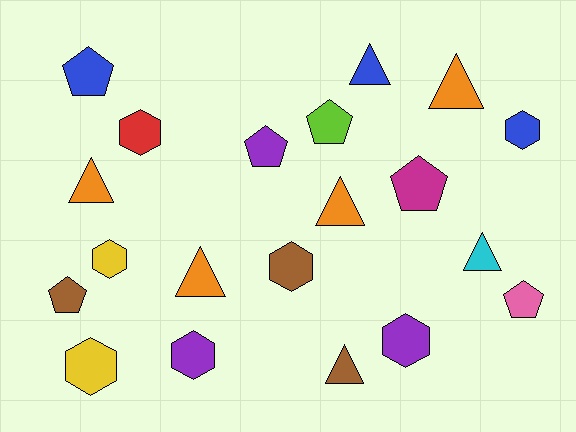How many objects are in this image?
There are 20 objects.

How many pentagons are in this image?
There are 6 pentagons.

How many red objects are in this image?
There is 1 red object.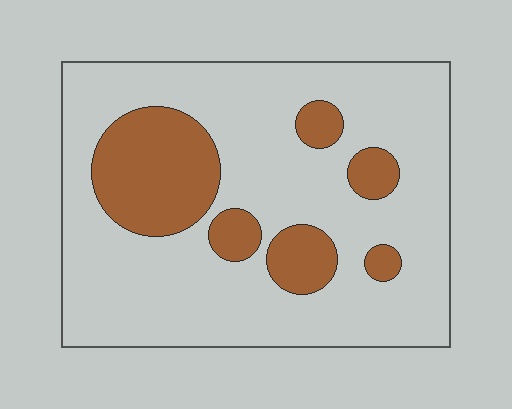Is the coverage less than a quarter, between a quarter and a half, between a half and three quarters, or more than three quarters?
Less than a quarter.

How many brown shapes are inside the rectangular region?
6.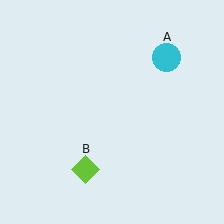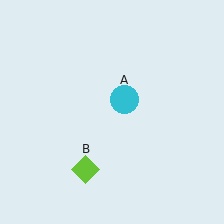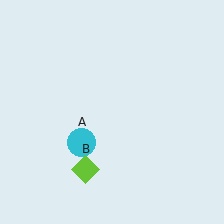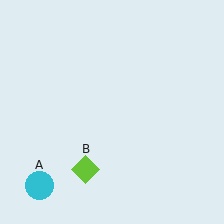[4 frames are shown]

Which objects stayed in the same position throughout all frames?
Lime diamond (object B) remained stationary.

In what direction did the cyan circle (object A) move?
The cyan circle (object A) moved down and to the left.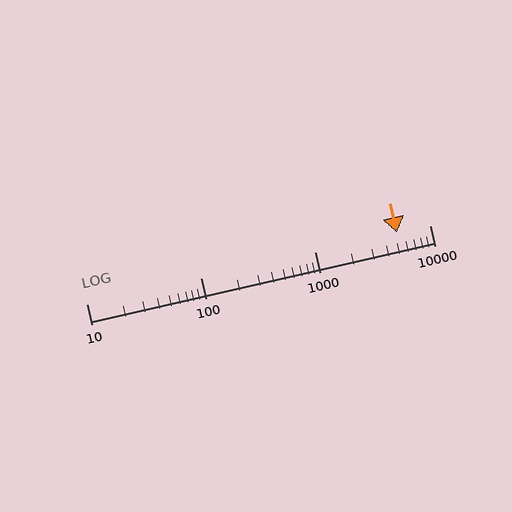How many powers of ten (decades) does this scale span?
The scale spans 3 decades, from 10 to 10000.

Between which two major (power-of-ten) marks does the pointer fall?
The pointer is between 1000 and 10000.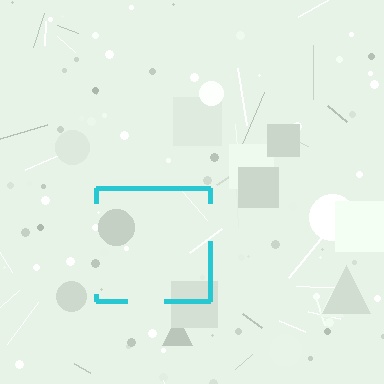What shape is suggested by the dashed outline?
The dashed outline suggests a square.